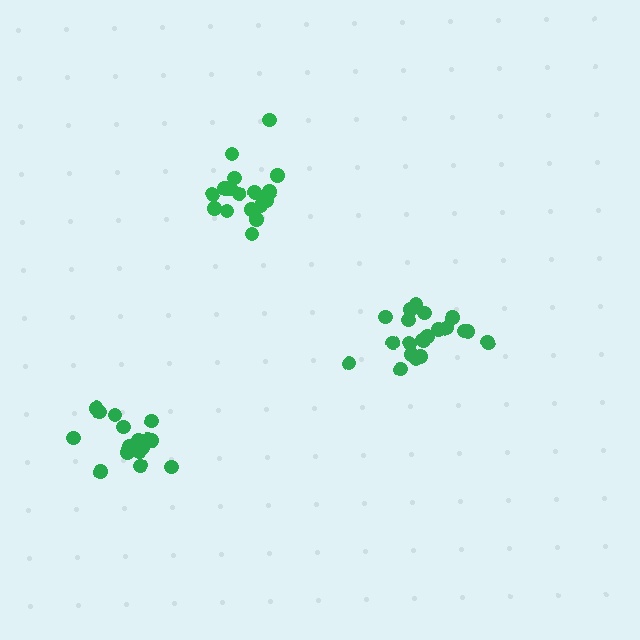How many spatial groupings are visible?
There are 3 spatial groupings.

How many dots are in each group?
Group 1: 20 dots, Group 2: 18 dots, Group 3: 16 dots (54 total).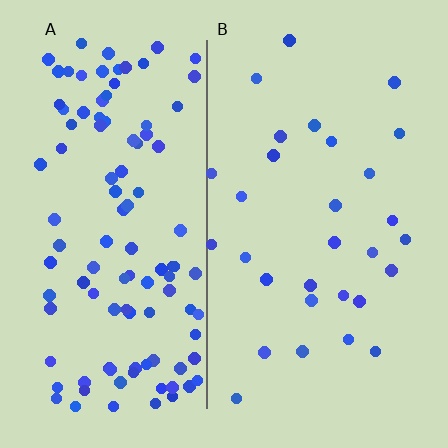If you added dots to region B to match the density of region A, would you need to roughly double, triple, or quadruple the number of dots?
Approximately quadruple.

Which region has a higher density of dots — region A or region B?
A (the left).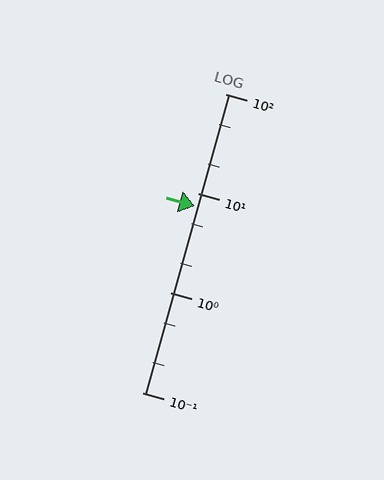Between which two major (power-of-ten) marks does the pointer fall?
The pointer is between 1 and 10.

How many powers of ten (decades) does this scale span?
The scale spans 3 decades, from 0.1 to 100.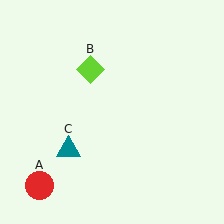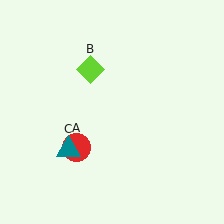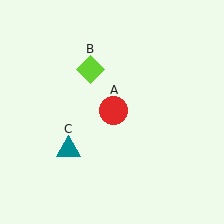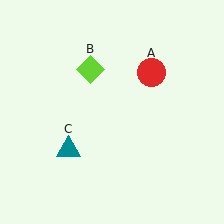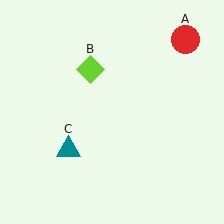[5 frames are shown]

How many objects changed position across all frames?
1 object changed position: red circle (object A).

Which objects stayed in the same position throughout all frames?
Lime diamond (object B) and teal triangle (object C) remained stationary.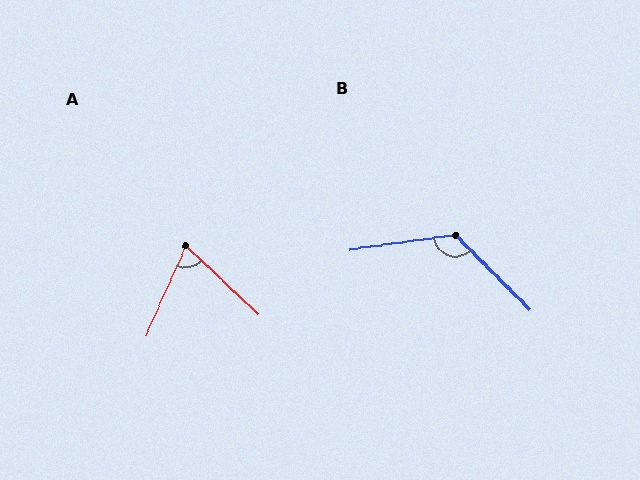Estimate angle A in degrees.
Approximately 71 degrees.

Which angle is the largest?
B, at approximately 127 degrees.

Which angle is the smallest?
A, at approximately 71 degrees.